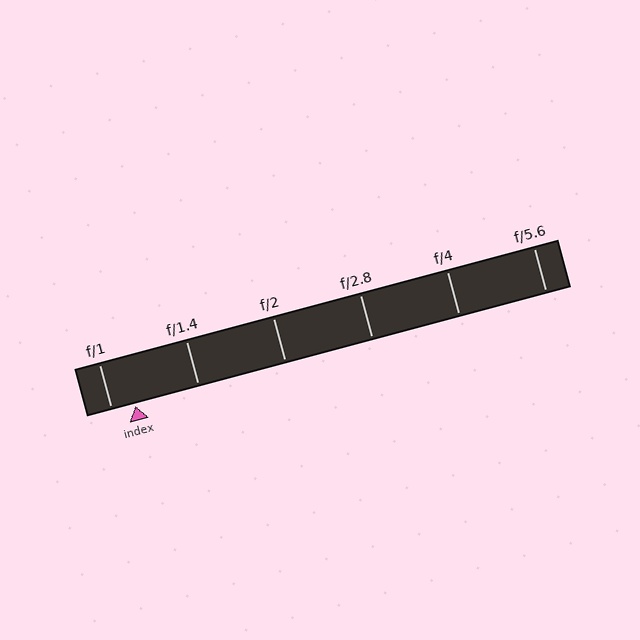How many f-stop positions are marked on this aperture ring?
There are 6 f-stop positions marked.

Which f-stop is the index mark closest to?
The index mark is closest to f/1.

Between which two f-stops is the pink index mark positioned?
The index mark is between f/1 and f/1.4.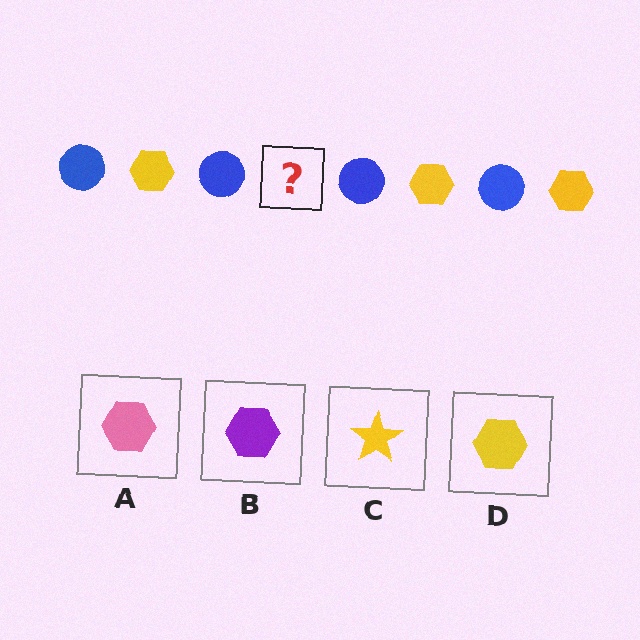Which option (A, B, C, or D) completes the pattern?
D.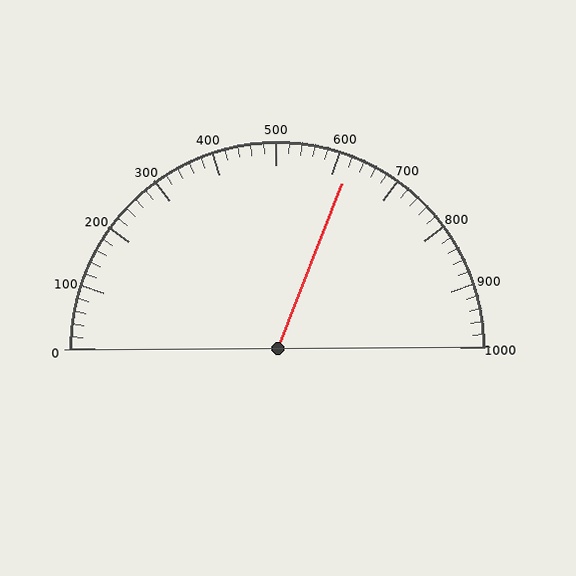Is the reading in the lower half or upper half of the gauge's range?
The reading is in the upper half of the range (0 to 1000).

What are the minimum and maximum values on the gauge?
The gauge ranges from 0 to 1000.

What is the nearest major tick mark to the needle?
The nearest major tick mark is 600.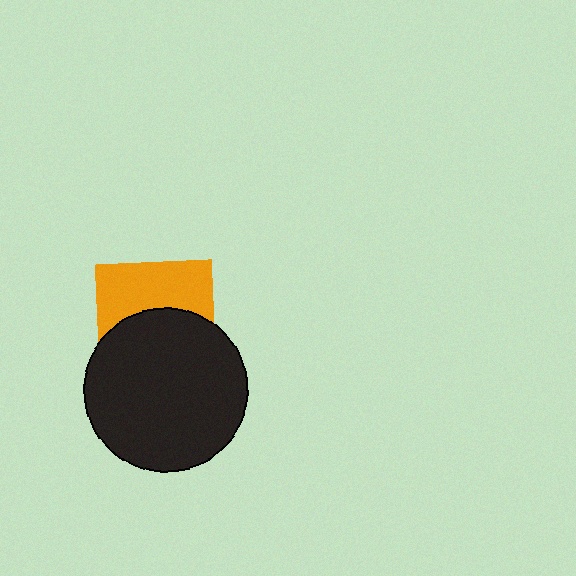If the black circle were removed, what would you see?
You would see the complete orange square.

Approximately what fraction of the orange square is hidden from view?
Roughly 54% of the orange square is hidden behind the black circle.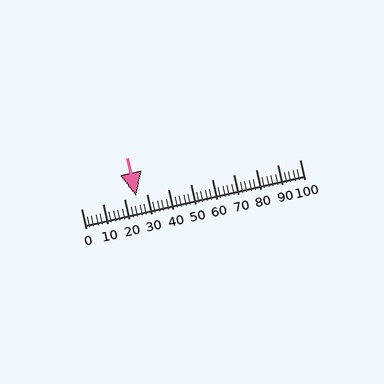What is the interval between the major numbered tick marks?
The major tick marks are spaced 10 units apart.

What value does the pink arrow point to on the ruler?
The pink arrow points to approximately 25.